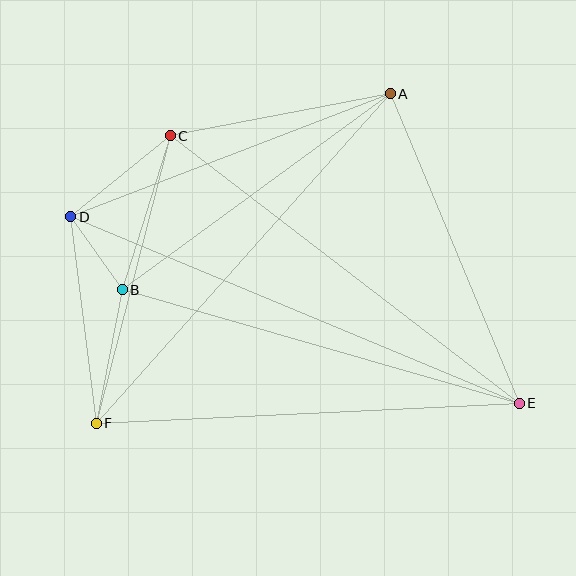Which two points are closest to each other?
Points B and D are closest to each other.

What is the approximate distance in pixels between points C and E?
The distance between C and E is approximately 440 pixels.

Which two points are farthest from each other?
Points D and E are farthest from each other.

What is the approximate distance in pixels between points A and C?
The distance between A and C is approximately 224 pixels.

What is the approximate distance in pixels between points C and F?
The distance between C and F is approximately 297 pixels.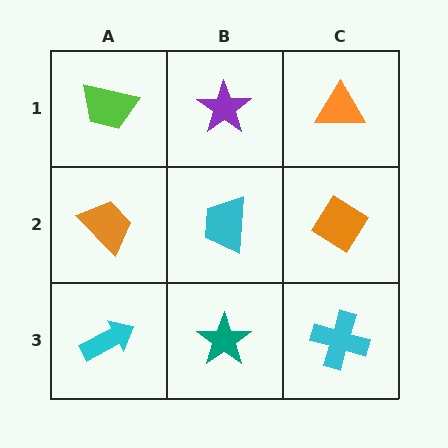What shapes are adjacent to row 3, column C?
An orange diamond (row 2, column C), a teal star (row 3, column B).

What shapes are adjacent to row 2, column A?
A lime trapezoid (row 1, column A), a cyan arrow (row 3, column A), a cyan trapezoid (row 2, column B).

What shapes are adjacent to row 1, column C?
An orange diamond (row 2, column C), a purple star (row 1, column B).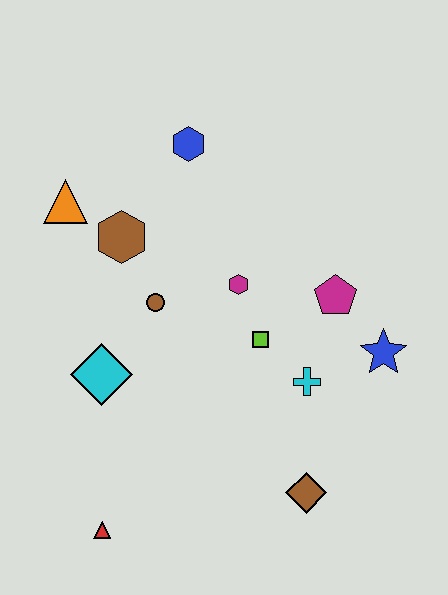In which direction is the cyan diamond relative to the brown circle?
The cyan diamond is below the brown circle.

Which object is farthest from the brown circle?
The brown diamond is farthest from the brown circle.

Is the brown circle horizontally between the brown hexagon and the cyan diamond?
No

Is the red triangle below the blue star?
Yes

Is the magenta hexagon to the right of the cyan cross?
No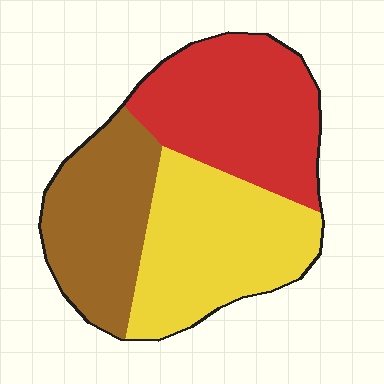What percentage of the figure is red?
Red covers 36% of the figure.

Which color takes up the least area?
Brown, at roughly 30%.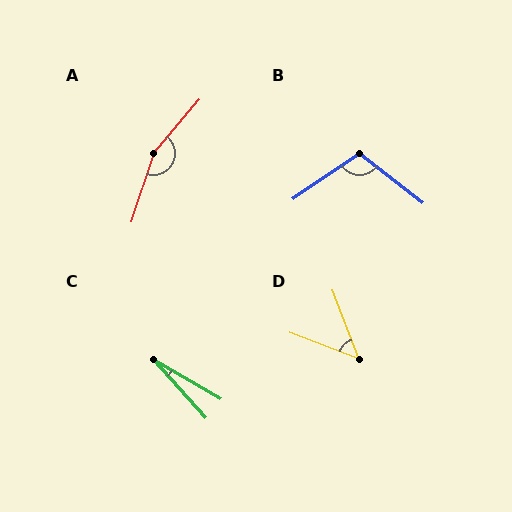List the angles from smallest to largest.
C (18°), D (49°), B (108°), A (158°).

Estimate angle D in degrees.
Approximately 49 degrees.